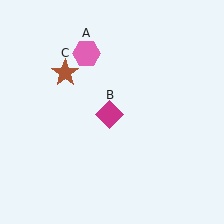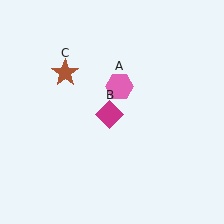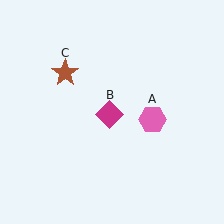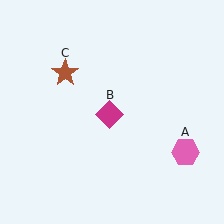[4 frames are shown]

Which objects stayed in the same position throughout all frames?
Magenta diamond (object B) and brown star (object C) remained stationary.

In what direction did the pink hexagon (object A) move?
The pink hexagon (object A) moved down and to the right.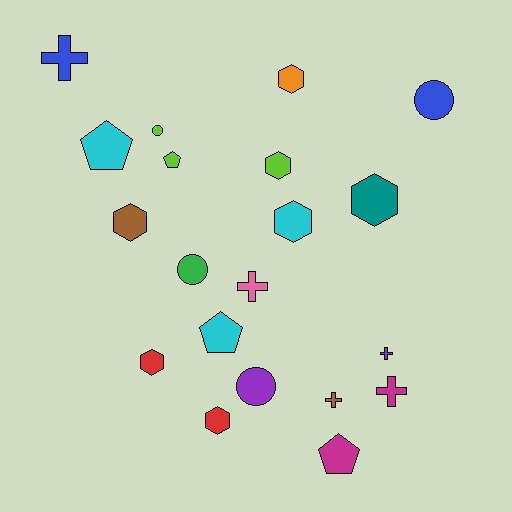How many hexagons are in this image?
There are 7 hexagons.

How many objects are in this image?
There are 20 objects.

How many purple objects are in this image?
There are 2 purple objects.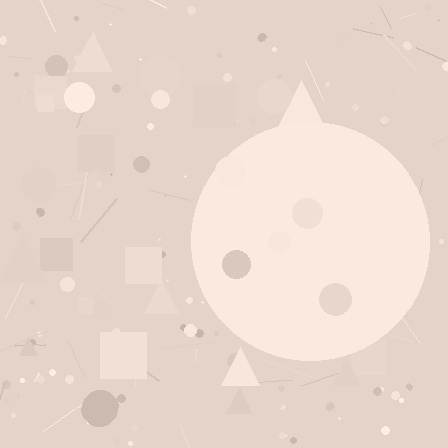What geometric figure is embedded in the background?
A circle is embedded in the background.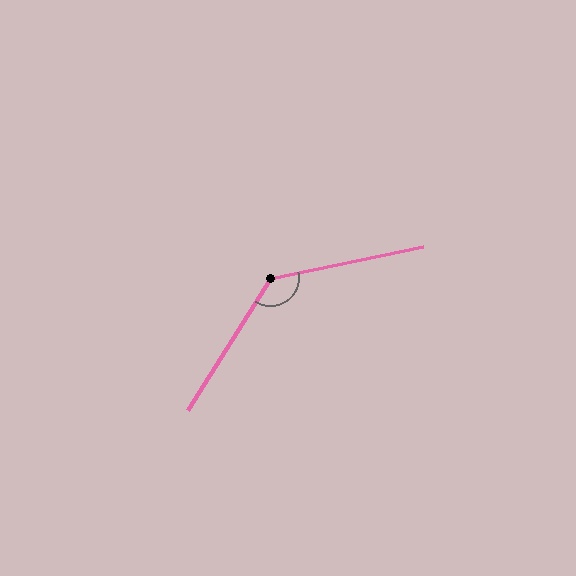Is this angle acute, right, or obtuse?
It is obtuse.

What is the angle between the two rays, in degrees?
Approximately 134 degrees.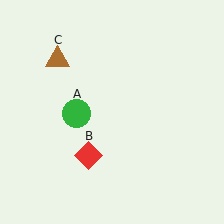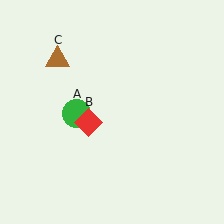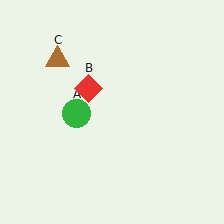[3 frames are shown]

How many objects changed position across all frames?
1 object changed position: red diamond (object B).